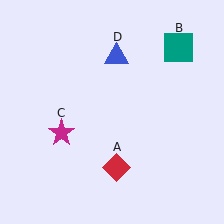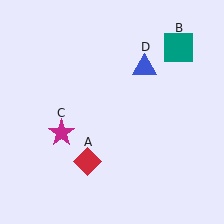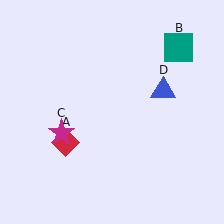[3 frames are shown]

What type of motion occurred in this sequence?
The red diamond (object A), blue triangle (object D) rotated clockwise around the center of the scene.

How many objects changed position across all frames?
2 objects changed position: red diamond (object A), blue triangle (object D).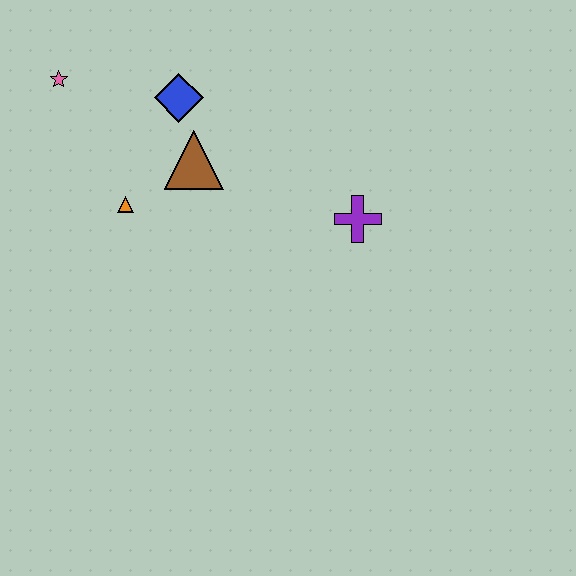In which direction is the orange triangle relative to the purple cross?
The orange triangle is to the left of the purple cross.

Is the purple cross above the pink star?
No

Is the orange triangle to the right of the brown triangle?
No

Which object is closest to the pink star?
The blue diamond is closest to the pink star.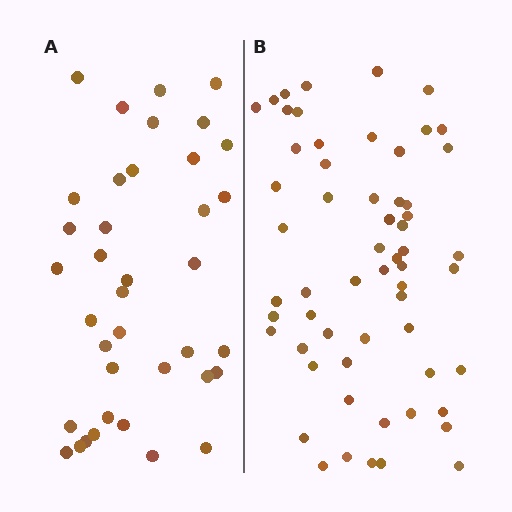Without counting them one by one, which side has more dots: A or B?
Region B (the right region) has more dots.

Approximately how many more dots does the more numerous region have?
Region B has approximately 20 more dots than region A.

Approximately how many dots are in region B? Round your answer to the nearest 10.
About 60 dots. (The exact count is 59, which rounds to 60.)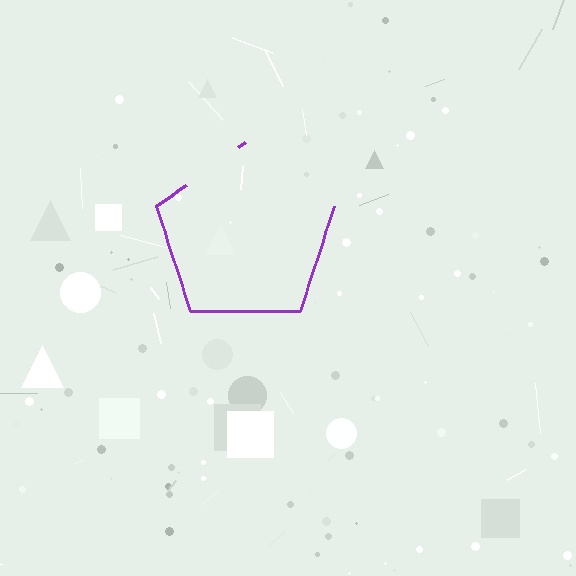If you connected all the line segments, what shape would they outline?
They would outline a pentagon.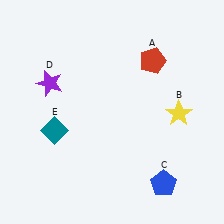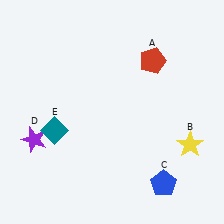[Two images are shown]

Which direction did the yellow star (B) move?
The yellow star (B) moved down.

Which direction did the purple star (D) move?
The purple star (D) moved down.